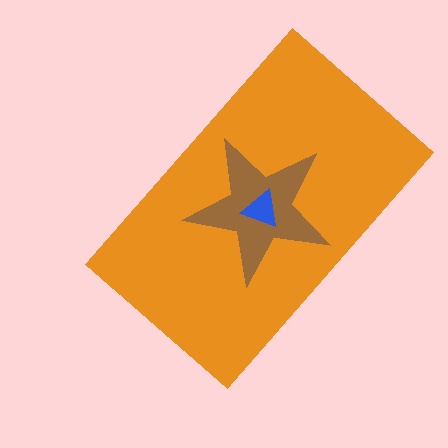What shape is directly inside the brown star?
The blue triangle.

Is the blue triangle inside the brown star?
Yes.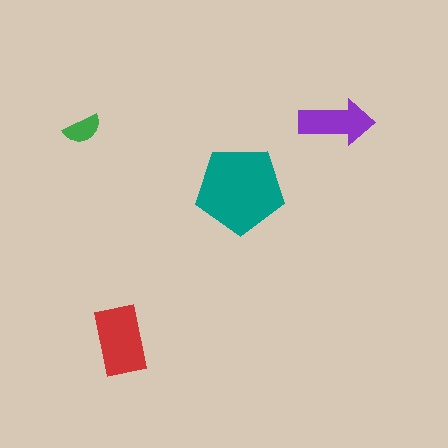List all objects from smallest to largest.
The green semicircle, the purple arrow, the red rectangle, the teal pentagon.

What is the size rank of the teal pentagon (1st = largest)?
1st.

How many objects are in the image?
There are 4 objects in the image.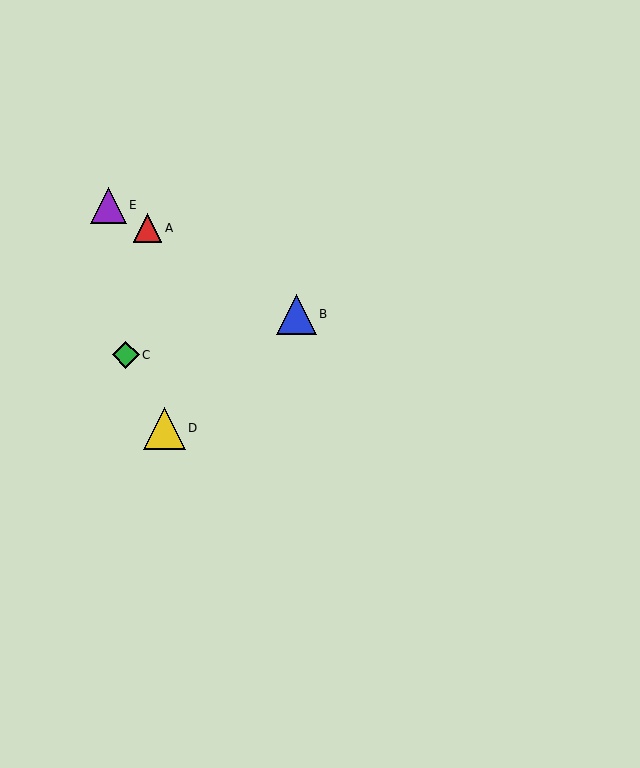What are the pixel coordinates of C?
Object C is at (126, 355).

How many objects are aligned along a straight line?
3 objects (A, B, E) are aligned along a straight line.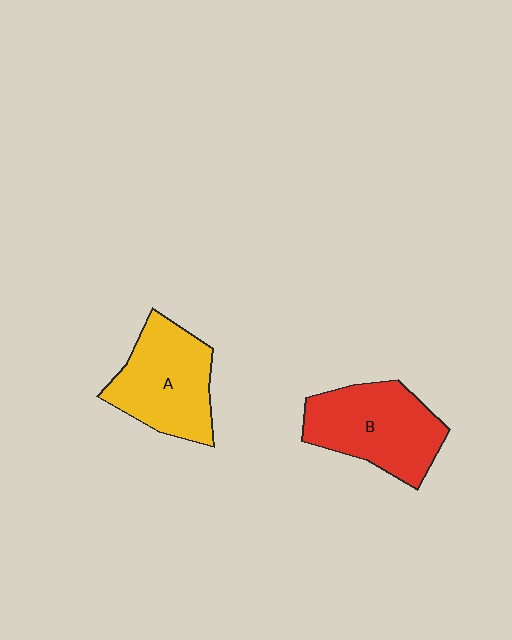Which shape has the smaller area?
Shape A (yellow).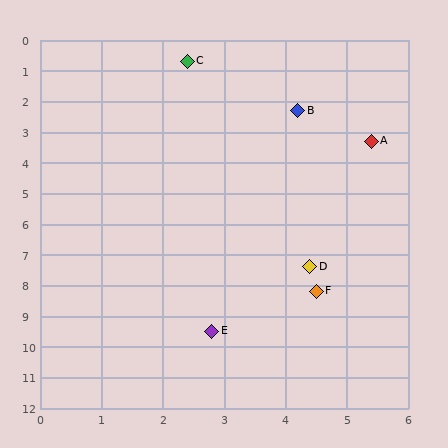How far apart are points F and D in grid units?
Points F and D are about 0.8 grid units apart.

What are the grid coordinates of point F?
Point F is at approximately (4.5, 8.2).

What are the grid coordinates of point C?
Point C is at approximately (2.4, 0.7).